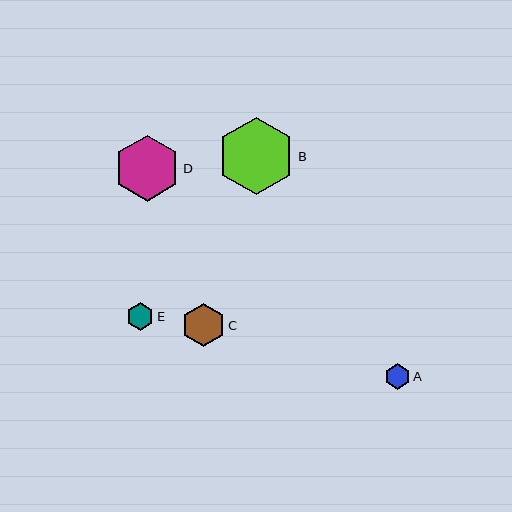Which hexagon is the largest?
Hexagon B is the largest with a size of approximately 78 pixels.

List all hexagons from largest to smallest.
From largest to smallest: B, D, C, E, A.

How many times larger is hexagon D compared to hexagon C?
Hexagon D is approximately 1.5 times the size of hexagon C.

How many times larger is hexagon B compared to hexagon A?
Hexagon B is approximately 3.0 times the size of hexagon A.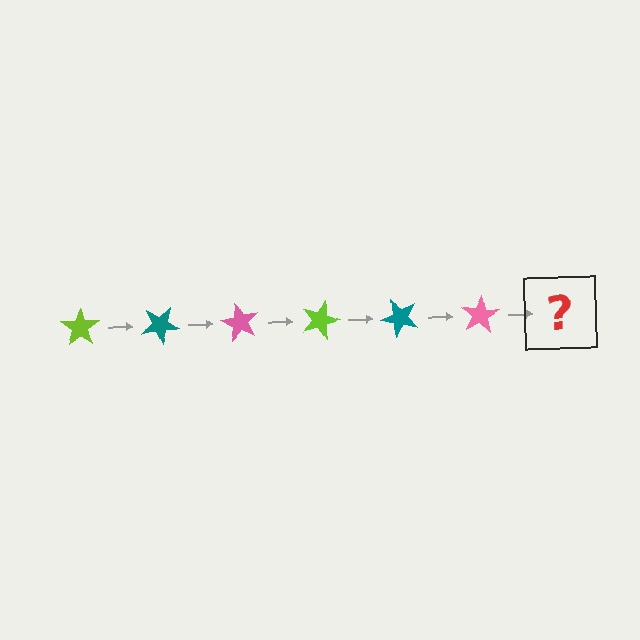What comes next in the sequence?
The next element should be a lime star, rotated 180 degrees from the start.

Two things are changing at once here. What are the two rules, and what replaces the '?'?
The two rules are that it rotates 30 degrees each step and the color cycles through lime, teal, and pink. The '?' should be a lime star, rotated 180 degrees from the start.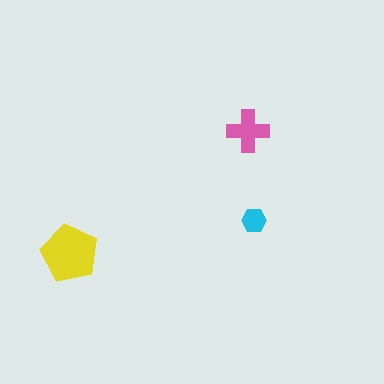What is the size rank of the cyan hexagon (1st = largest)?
3rd.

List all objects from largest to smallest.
The yellow pentagon, the pink cross, the cyan hexagon.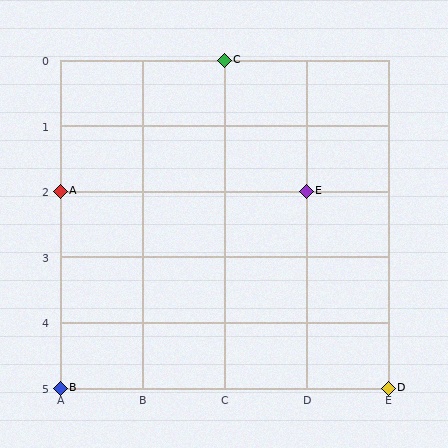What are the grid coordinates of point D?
Point D is at grid coordinates (E, 5).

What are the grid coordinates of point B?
Point B is at grid coordinates (A, 5).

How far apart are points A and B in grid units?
Points A and B are 3 rows apart.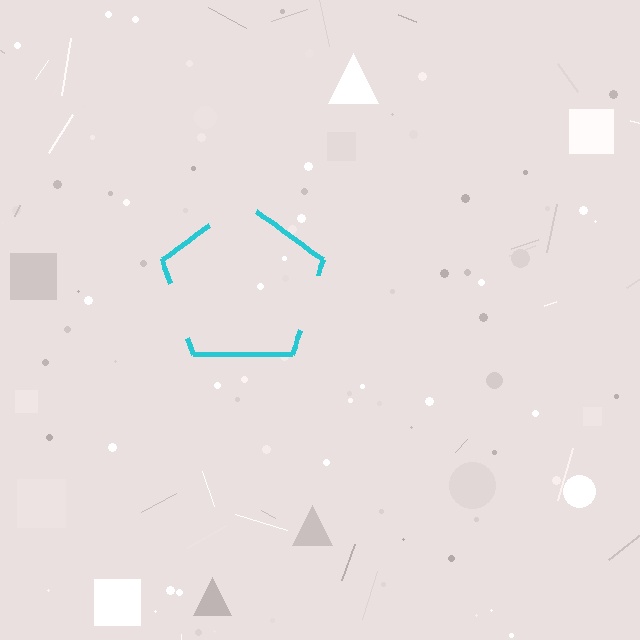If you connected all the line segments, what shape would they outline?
They would outline a pentagon.